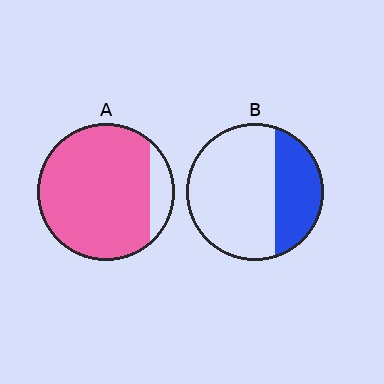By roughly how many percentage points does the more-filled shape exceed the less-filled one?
By roughly 55 percentage points (A over B).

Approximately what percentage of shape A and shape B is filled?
A is approximately 90% and B is approximately 30%.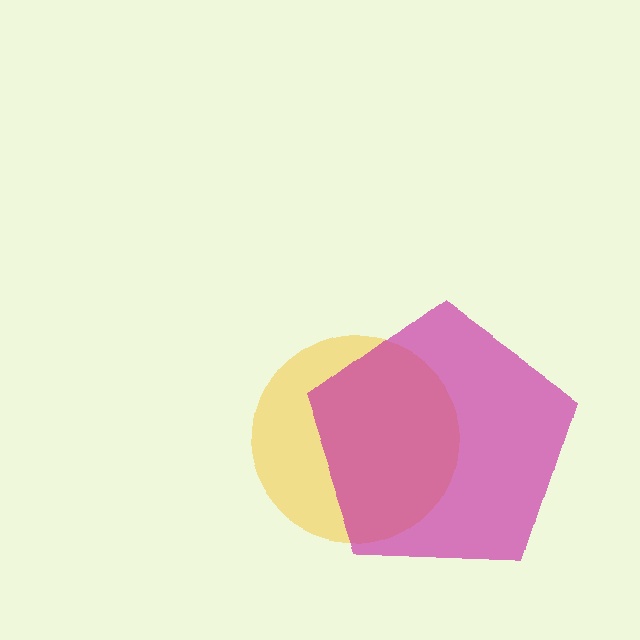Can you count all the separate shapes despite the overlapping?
Yes, there are 2 separate shapes.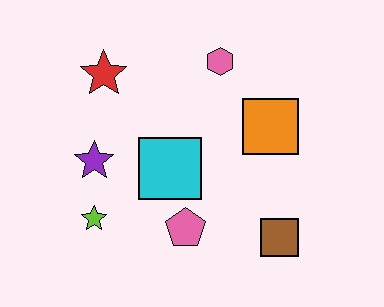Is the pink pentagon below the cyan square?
Yes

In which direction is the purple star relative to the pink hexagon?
The purple star is to the left of the pink hexagon.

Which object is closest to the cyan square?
The pink pentagon is closest to the cyan square.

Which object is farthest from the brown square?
The red star is farthest from the brown square.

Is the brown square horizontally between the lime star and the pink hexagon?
No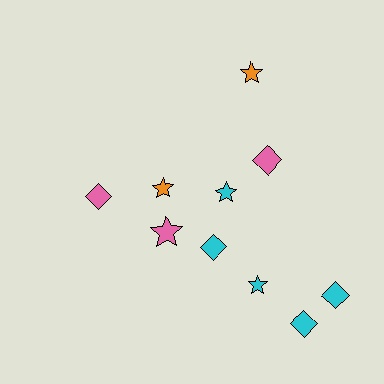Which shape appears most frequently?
Star, with 5 objects.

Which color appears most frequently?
Cyan, with 5 objects.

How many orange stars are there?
There are 2 orange stars.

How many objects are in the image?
There are 10 objects.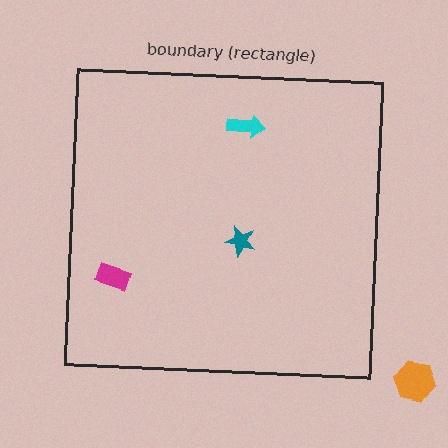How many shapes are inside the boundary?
3 inside, 1 outside.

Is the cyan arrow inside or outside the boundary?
Inside.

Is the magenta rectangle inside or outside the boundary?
Inside.